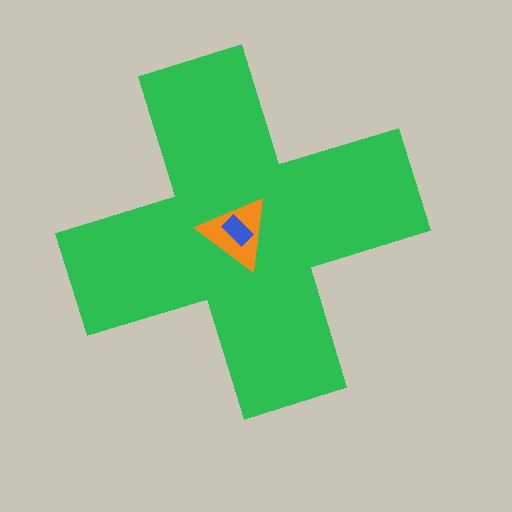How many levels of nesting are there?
3.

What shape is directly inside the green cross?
The orange triangle.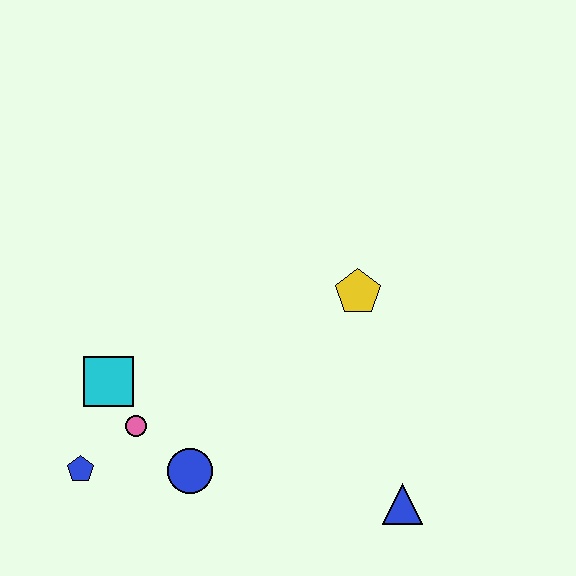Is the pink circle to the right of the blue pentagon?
Yes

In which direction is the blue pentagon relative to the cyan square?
The blue pentagon is below the cyan square.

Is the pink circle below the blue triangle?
No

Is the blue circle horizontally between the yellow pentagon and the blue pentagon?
Yes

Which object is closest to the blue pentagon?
The pink circle is closest to the blue pentagon.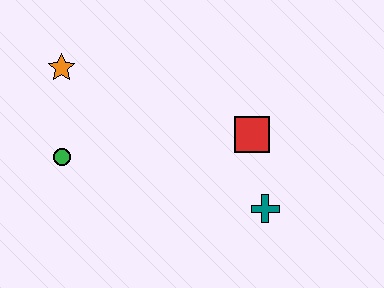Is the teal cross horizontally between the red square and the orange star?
No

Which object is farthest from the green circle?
The teal cross is farthest from the green circle.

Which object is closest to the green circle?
The orange star is closest to the green circle.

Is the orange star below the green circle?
No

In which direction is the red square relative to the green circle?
The red square is to the right of the green circle.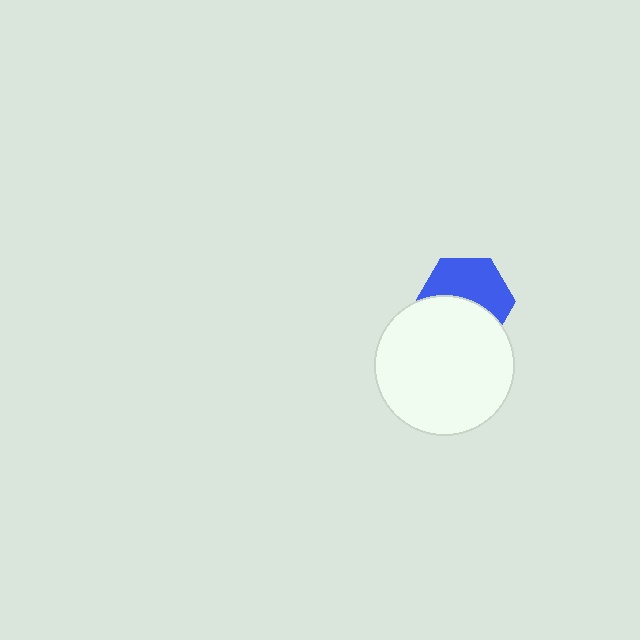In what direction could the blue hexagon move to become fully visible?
The blue hexagon could move up. That would shift it out from behind the white circle entirely.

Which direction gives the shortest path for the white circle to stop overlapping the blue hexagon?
Moving down gives the shortest separation.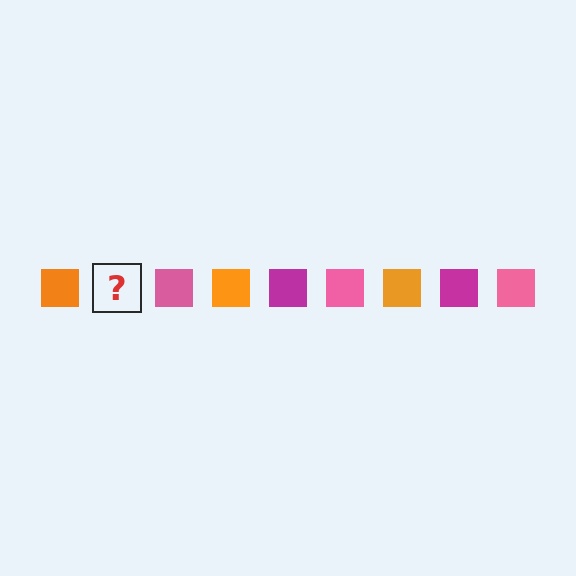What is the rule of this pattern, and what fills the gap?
The rule is that the pattern cycles through orange, magenta, pink squares. The gap should be filled with a magenta square.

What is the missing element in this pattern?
The missing element is a magenta square.